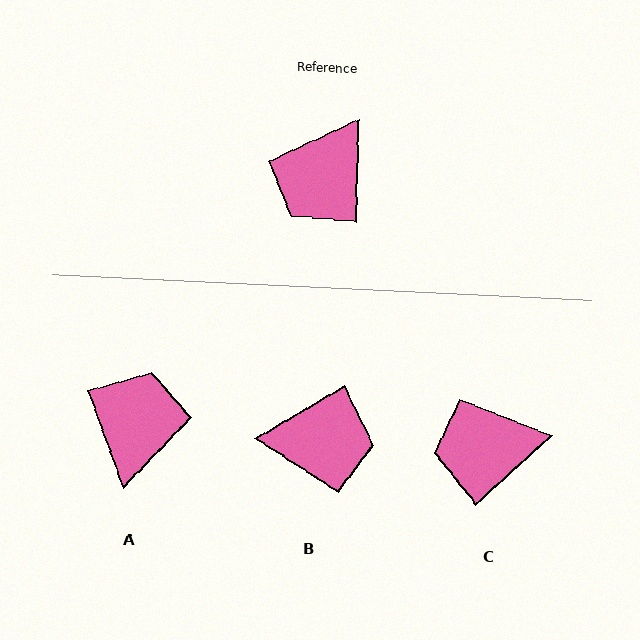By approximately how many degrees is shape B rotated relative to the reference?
Approximately 122 degrees counter-clockwise.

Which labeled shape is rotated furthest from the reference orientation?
A, about 159 degrees away.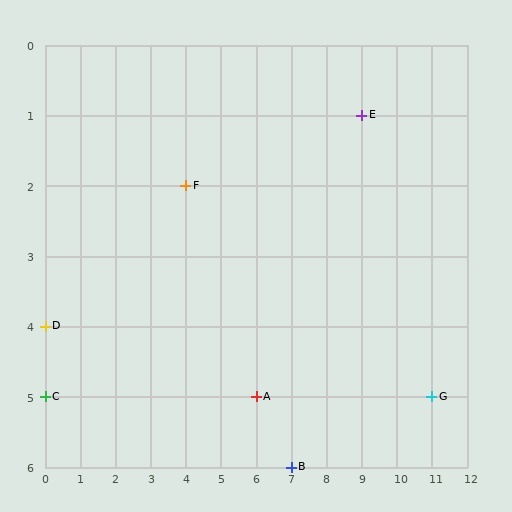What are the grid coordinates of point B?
Point B is at grid coordinates (7, 6).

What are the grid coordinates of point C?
Point C is at grid coordinates (0, 5).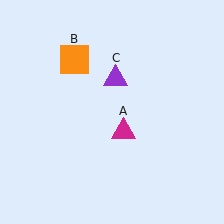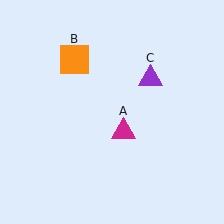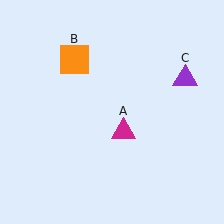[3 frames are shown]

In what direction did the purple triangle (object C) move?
The purple triangle (object C) moved right.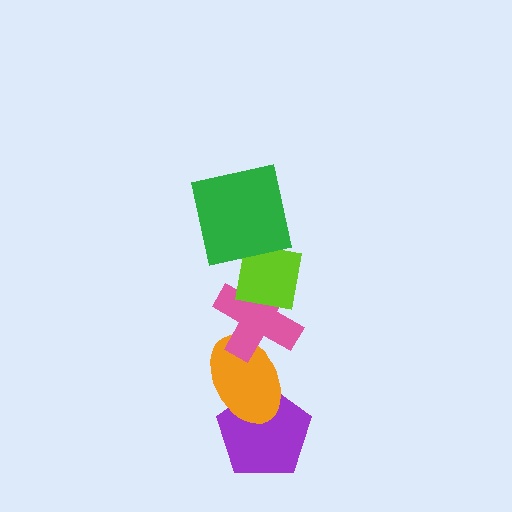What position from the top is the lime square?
The lime square is 2nd from the top.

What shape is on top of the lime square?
The green square is on top of the lime square.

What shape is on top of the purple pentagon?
The orange ellipse is on top of the purple pentagon.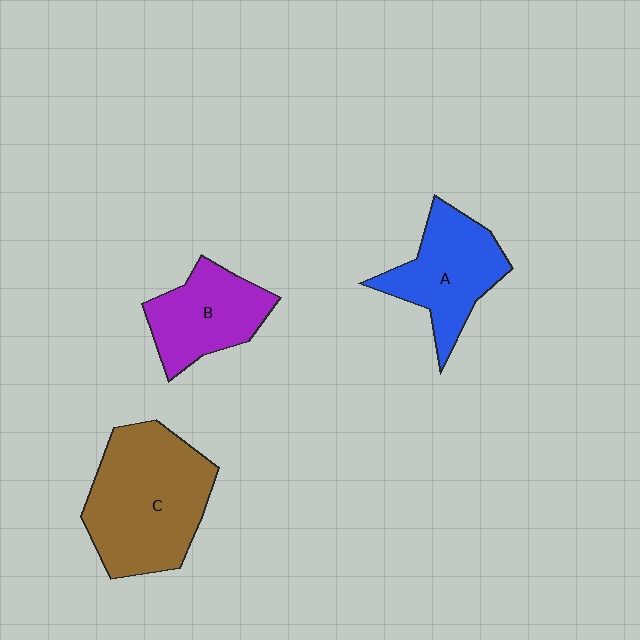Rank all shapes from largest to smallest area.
From largest to smallest: C (brown), A (blue), B (purple).